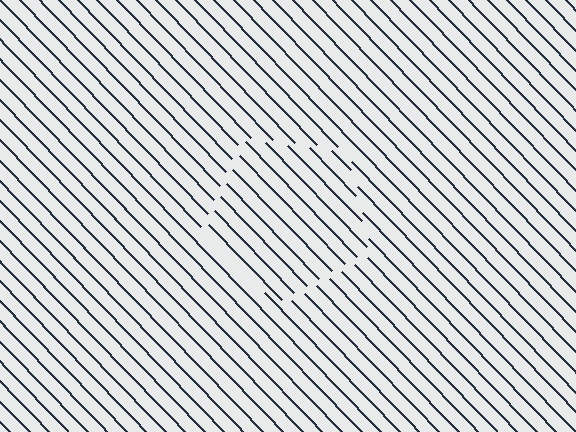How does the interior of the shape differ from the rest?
The interior of the shape contains the same grating, shifted by half a period — the contour is defined by the phase discontinuity where line-ends from the inner and outer gratings abut.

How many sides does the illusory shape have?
5 sides — the line-ends trace a pentagon.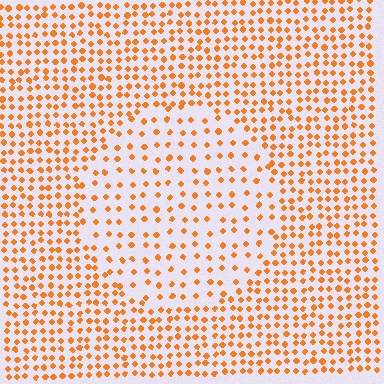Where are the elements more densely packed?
The elements are more densely packed outside the circle boundary.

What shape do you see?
I see a circle.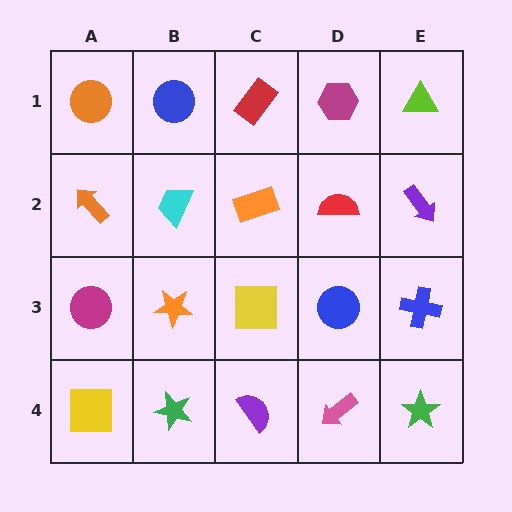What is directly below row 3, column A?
A yellow square.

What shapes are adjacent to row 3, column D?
A red semicircle (row 2, column D), a pink arrow (row 4, column D), a yellow square (row 3, column C), a blue cross (row 3, column E).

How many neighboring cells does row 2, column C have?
4.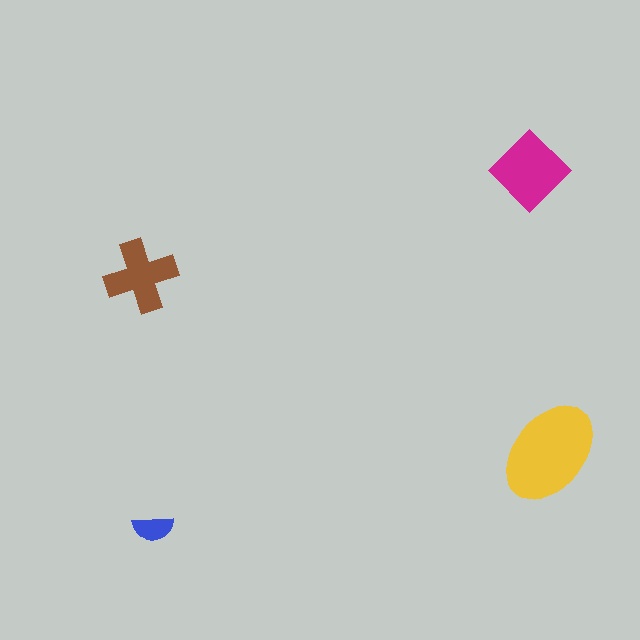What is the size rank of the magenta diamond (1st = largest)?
2nd.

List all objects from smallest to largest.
The blue semicircle, the brown cross, the magenta diamond, the yellow ellipse.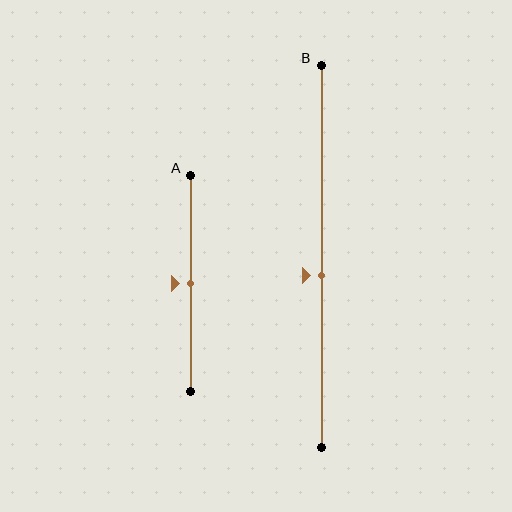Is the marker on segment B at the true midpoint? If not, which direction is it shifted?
No, the marker on segment B is shifted downward by about 5% of the segment length.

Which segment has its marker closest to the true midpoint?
Segment A has its marker closest to the true midpoint.